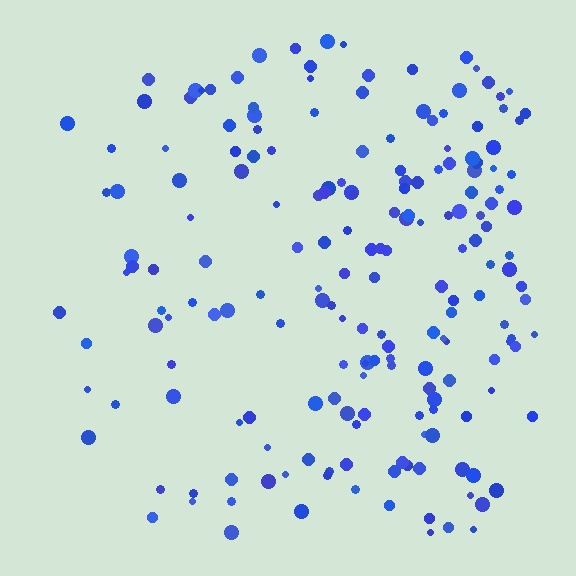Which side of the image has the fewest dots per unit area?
The left.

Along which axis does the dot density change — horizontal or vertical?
Horizontal.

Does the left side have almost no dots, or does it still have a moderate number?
Still a moderate number, just noticeably fewer than the right.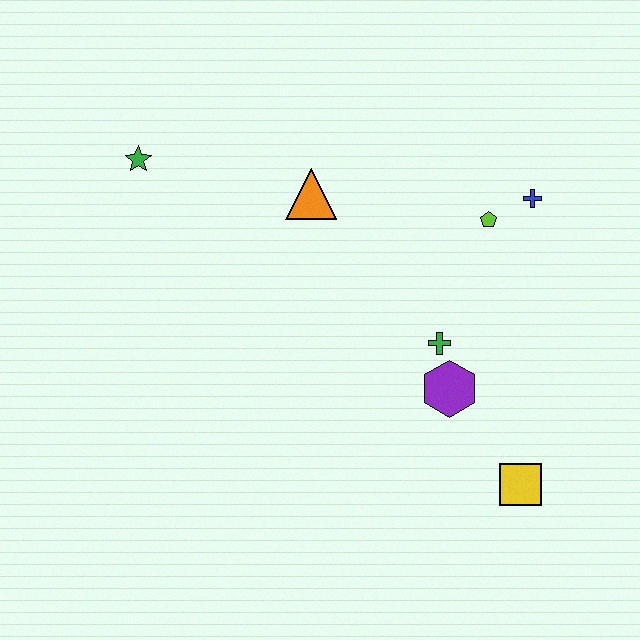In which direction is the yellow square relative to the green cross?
The yellow square is below the green cross.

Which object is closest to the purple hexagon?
The green cross is closest to the purple hexagon.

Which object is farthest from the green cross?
The green star is farthest from the green cross.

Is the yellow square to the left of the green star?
No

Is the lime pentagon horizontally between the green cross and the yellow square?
Yes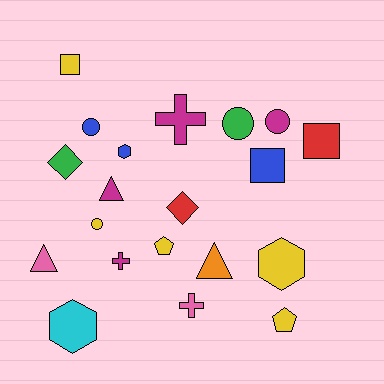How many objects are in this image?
There are 20 objects.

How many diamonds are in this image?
There are 2 diamonds.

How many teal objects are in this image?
There are no teal objects.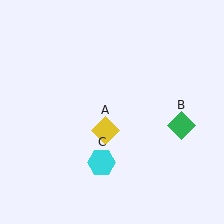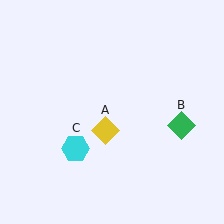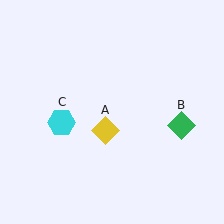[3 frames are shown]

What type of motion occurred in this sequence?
The cyan hexagon (object C) rotated clockwise around the center of the scene.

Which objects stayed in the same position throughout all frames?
Yellow diamond (object A) and green diamond (object B) remained stationary.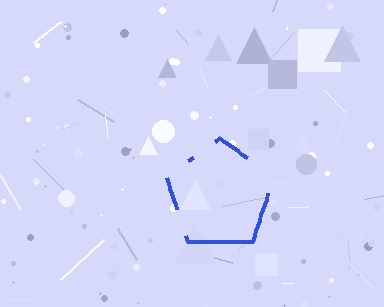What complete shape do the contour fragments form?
The contour fragments form a pentagon.